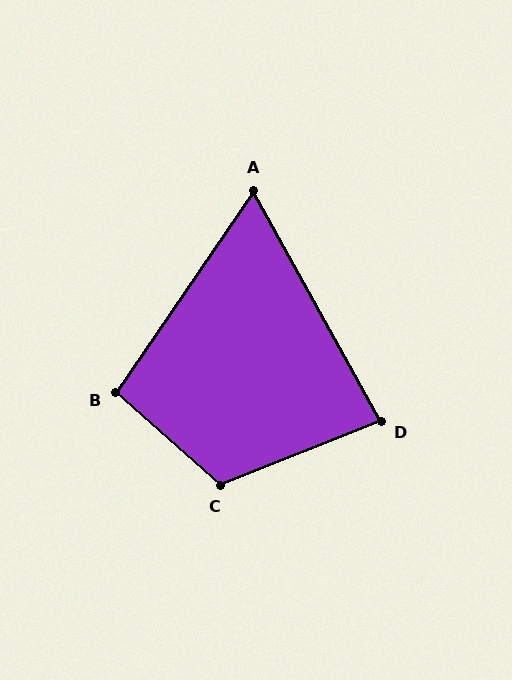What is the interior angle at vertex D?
Approximately 83 degrees (acute).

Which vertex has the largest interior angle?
C, at approximately 117 degrees.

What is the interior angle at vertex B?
Approximately 97 degrees (obtuse).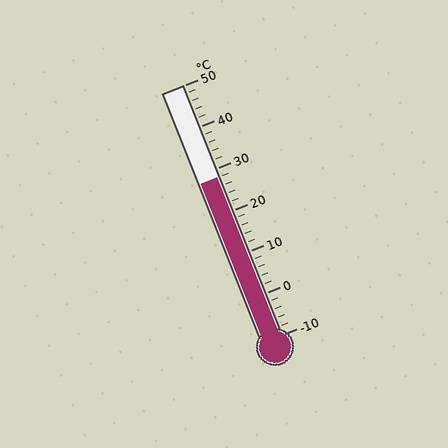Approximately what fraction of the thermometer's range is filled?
The thermometer is filled to approximately 65% of its range.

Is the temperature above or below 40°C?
The temperature is below 40°C.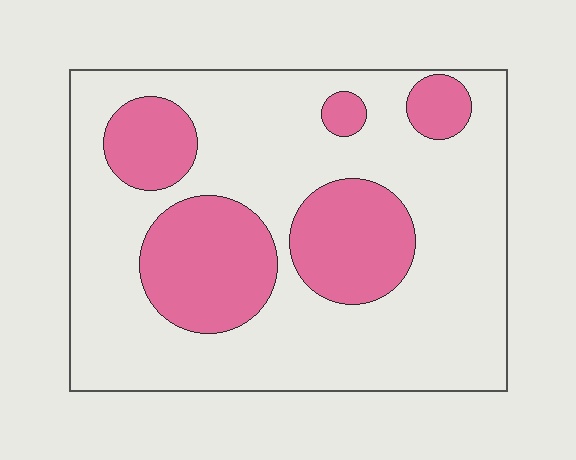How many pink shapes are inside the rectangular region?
5.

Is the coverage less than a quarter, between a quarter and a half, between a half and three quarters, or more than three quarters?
Between a quarter and a half.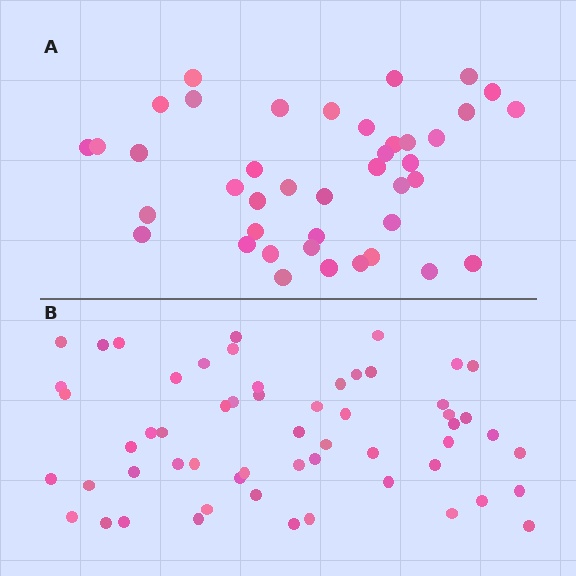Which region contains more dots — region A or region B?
Region B (the bottom region) has more dots.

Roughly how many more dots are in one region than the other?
Region B has approximately 15 more dots than region A.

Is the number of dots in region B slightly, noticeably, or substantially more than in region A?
Region B has noticeably more, but not dramatically so. The ratio is roughly 1.4 to 1.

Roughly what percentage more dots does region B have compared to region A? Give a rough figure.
About 40% more.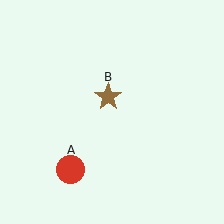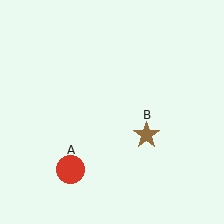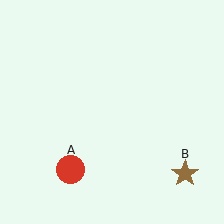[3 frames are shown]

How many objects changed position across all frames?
1 object changed position: brown star (object B).